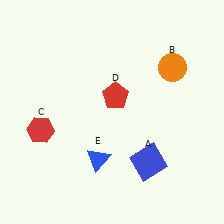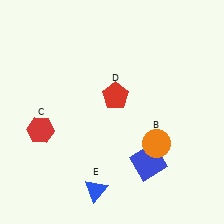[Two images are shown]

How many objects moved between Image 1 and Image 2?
2 objects moved between the two images.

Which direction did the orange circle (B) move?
The orange circle (B) moved down.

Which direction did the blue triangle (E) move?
The blue triangle (E) moved down.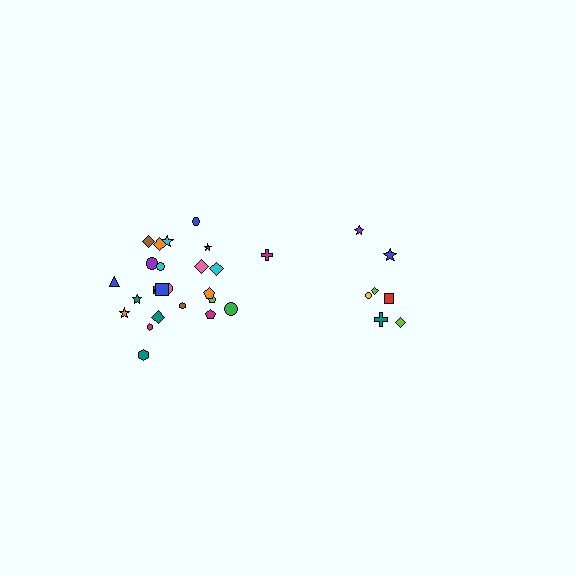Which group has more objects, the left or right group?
The left group.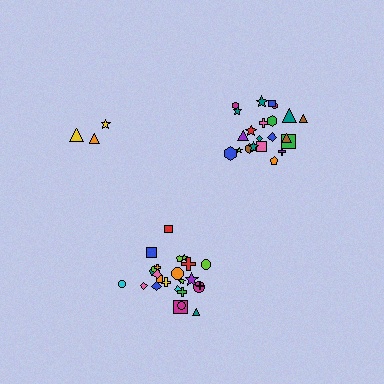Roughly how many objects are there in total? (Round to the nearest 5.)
Roughly 50 objects in total.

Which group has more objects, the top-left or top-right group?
The top-right group.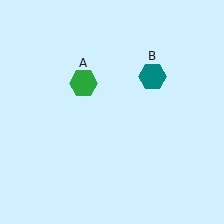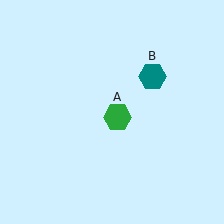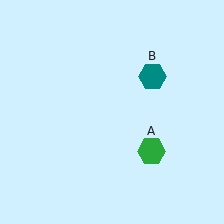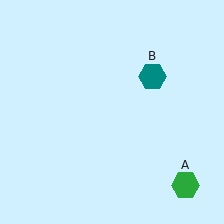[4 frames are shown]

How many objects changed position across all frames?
1 object changed position: green hexagon (object A).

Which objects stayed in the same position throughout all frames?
Teal hexagon (object B) remained stationary.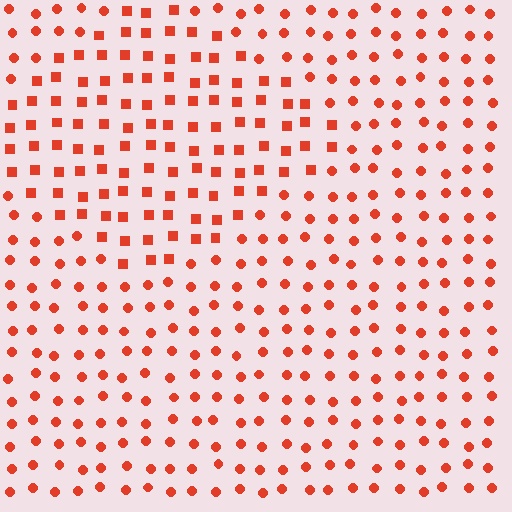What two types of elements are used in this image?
The image uses squares inside the diamond region and circles outside it.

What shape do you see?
I see a diamond.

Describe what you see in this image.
The image is filled with small red elements arranged in a uniform grid. A diamond-shaped region contains squares, while the surrounding area contains circles. The boundary is defined purely by the change in element shape.